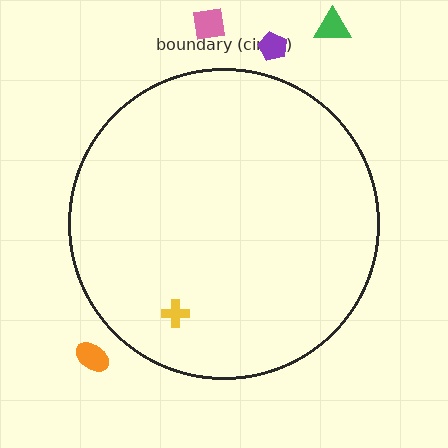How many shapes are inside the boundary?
1 inside, 4 outside.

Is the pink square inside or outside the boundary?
Outside.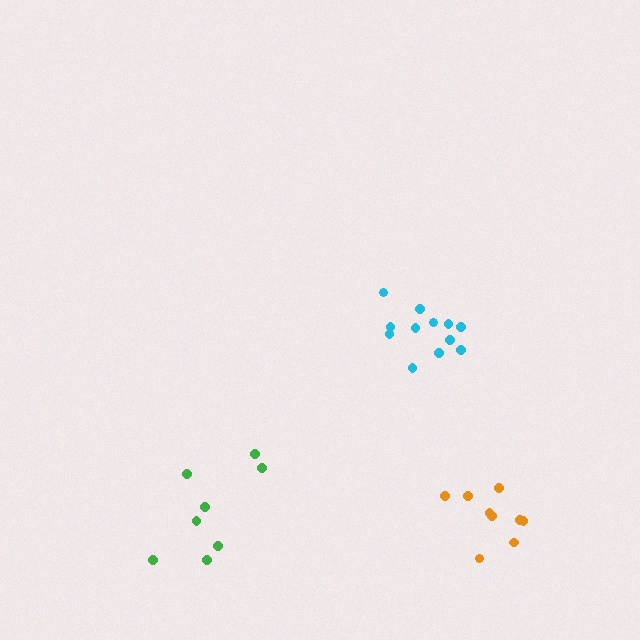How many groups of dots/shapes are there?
There are 3 groups.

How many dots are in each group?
Group 1: 9 dots, Group 2: 12 dots, Group 3: 8 dots (29 total).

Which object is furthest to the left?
The green cluster is leftmost.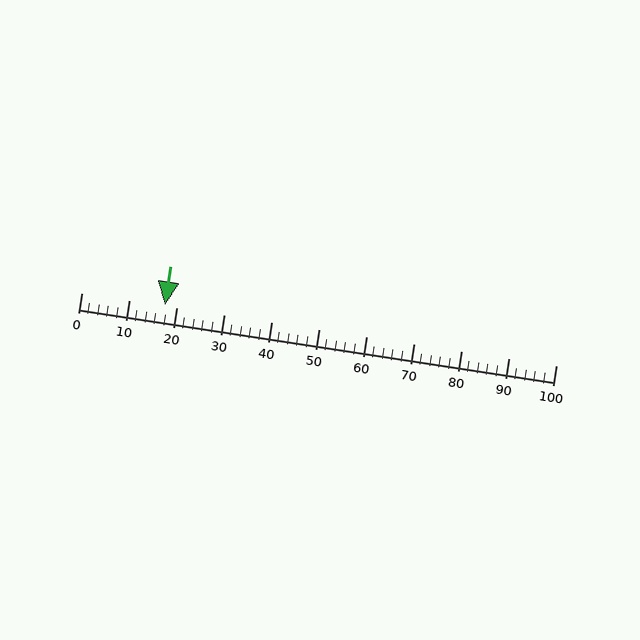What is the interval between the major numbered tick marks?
The major tick marks are spaced 10 units apart.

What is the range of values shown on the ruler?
The ruler shows values from 0 to 100.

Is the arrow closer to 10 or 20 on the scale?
The arrow is closer to 20.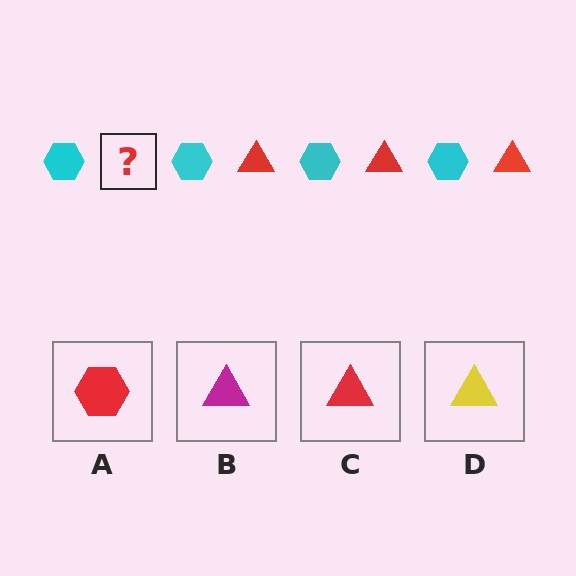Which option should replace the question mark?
Option C.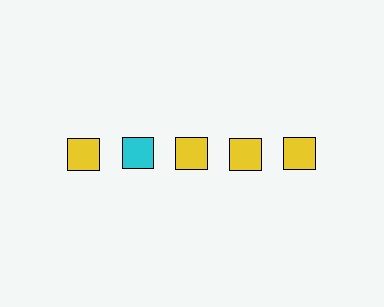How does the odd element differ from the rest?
It has a different color: cyan instead of yellow.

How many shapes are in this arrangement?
There are 5 shapes arranged in a grid pattern.